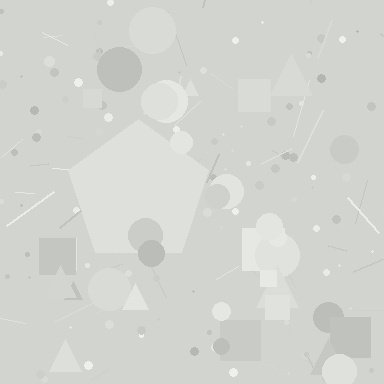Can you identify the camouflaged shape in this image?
The camouflaged shape is a pentagon.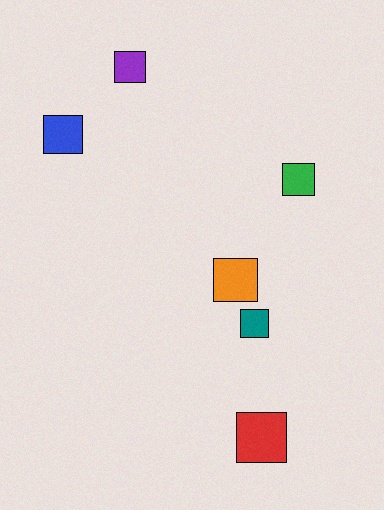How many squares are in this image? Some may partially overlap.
There are 6 squares.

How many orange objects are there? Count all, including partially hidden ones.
There is 1 orange object.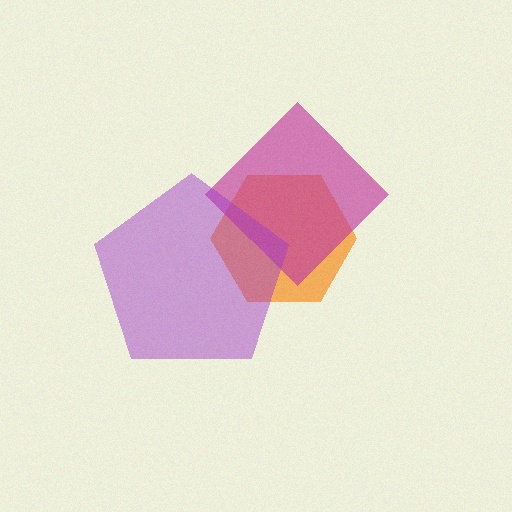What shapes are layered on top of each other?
The layered shapes are: an orange hexagon, a magenta diamond, a purple pentagon.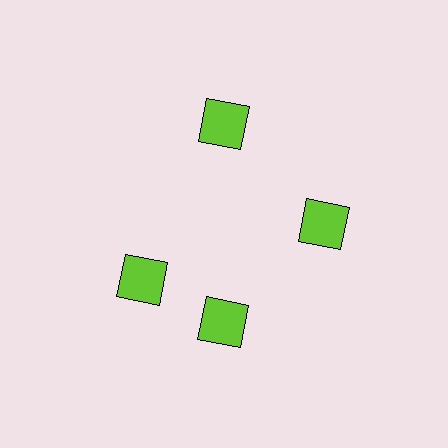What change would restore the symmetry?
The symmetry would be restored by rotating it back into even spacing with its neighbors so that all 4 squares sit at equal angles and equal distance from the center.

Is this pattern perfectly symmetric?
No. The 4 lime squares are arranged in a ring, but one element near the 9 o'clock position is rotated out of alignment along the ring, breaking the 4-fold rotational symmetry.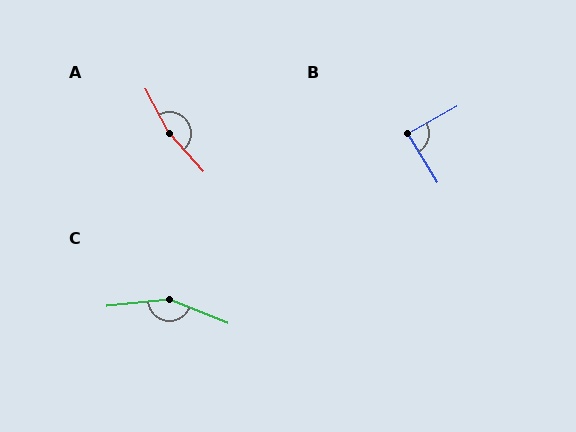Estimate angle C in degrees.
Approximately 152 degrees.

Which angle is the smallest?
B, at approximately 87 degrees.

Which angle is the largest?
A, at approximately 167 degrees.